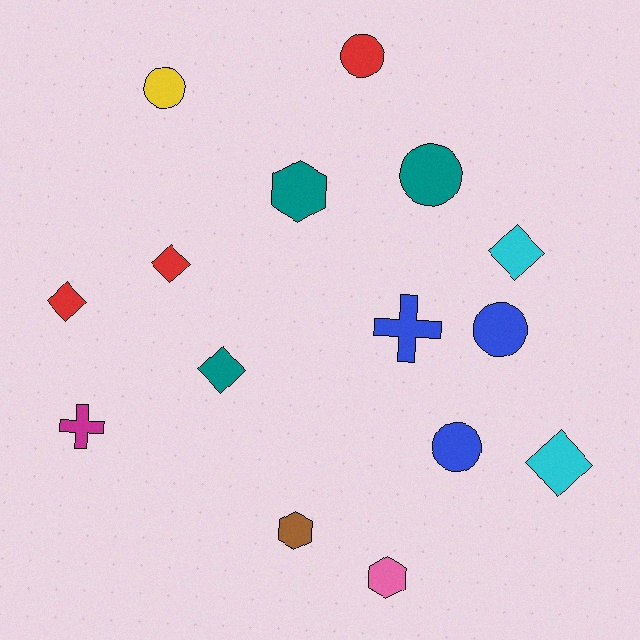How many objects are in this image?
There are 15 objects.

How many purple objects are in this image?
There are no purple objects.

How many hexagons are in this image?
There are 3 hexagons.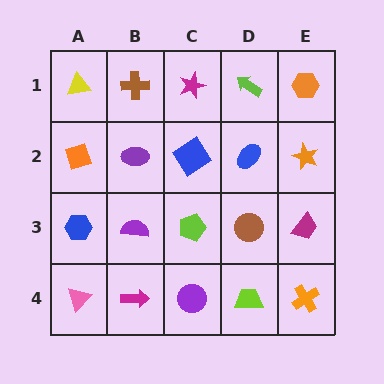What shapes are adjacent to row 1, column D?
A blue ellipse (row 2, column D), a magenta star (row 1, column C), an orange hexagon (row 1, column E).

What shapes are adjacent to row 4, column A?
A blue hexagon (row 3, column A), a magenta arrow (row 4, column B).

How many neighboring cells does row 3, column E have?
3.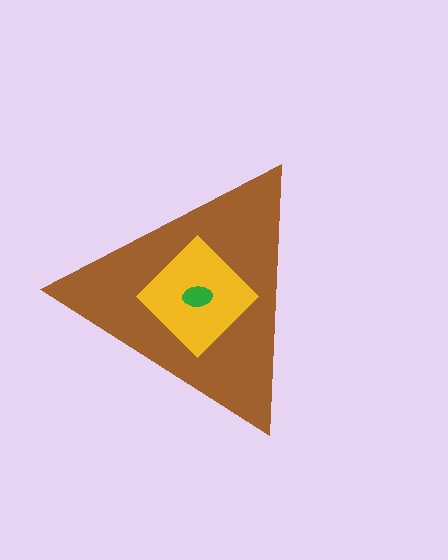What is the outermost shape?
The brown triangle.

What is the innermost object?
The green ellipse.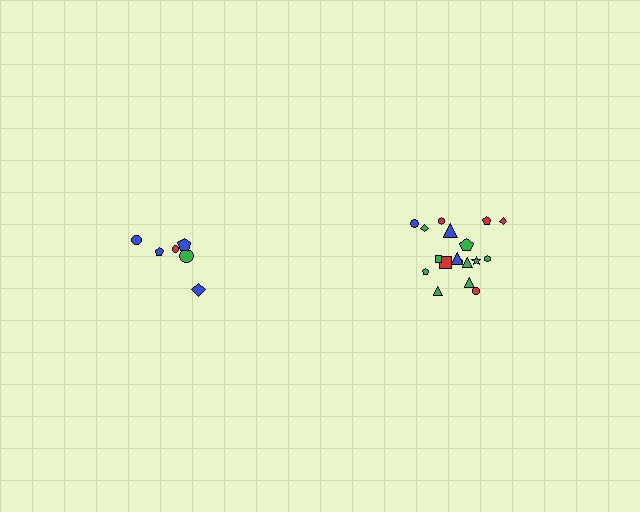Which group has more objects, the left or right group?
The right group.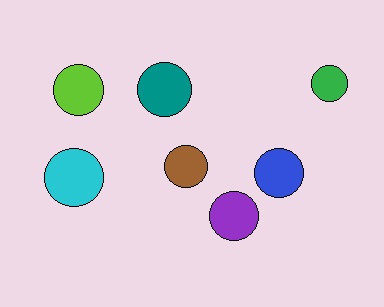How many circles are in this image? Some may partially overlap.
There are 7 circles.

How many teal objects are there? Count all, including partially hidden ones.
There is 1 teal object.